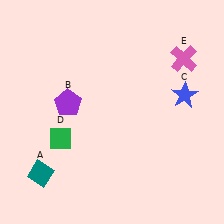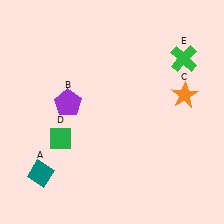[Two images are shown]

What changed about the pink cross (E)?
In Image 1, E is pink. In Image 2, it changed to green.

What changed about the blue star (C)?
In Image 1, C is blue. In Image 2, it changed to orange.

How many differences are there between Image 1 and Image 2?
There are 2 differences between the two images.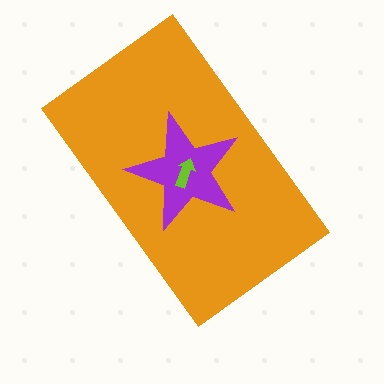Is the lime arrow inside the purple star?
Yes.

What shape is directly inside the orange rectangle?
The purple star.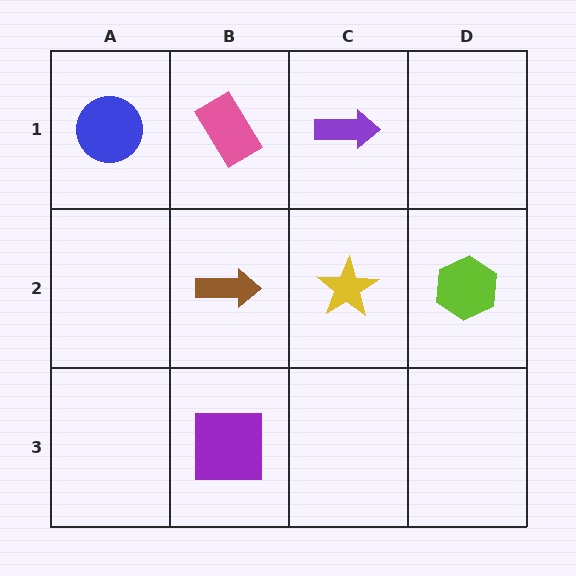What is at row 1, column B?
A pink rectangle.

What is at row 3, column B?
A purple square.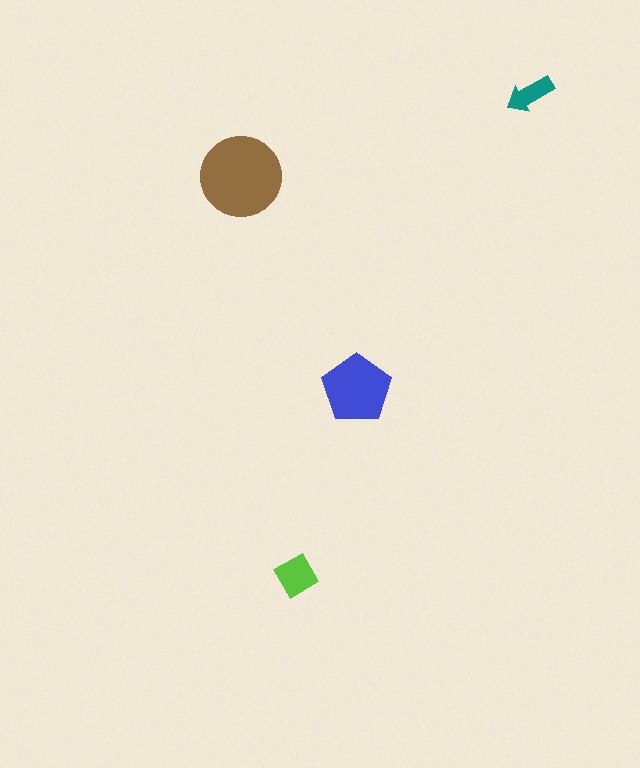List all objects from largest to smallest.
The brown circle, the blue pentagon, the lime square, the teal arrow.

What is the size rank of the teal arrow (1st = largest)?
4th.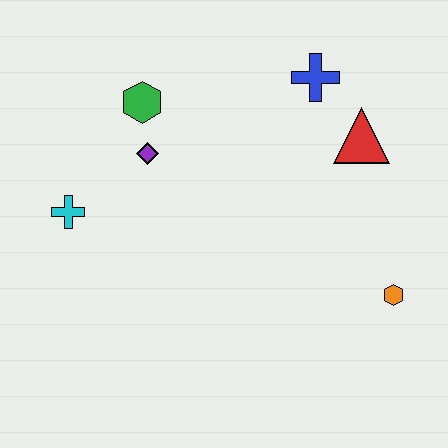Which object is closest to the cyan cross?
The purple diamond is closest to the cyan cross.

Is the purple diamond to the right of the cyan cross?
Yes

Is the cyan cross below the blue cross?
Yes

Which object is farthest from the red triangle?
The cyan cross is farthest from the red triangle.